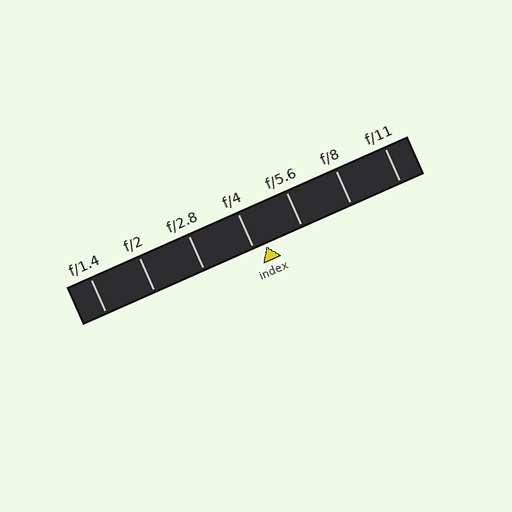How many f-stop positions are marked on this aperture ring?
There are 7 f-stop positions marked.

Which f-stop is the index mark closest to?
The index mark is closest to f/4.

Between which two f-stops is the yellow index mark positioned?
The index mark is between f/4 and f/5.6.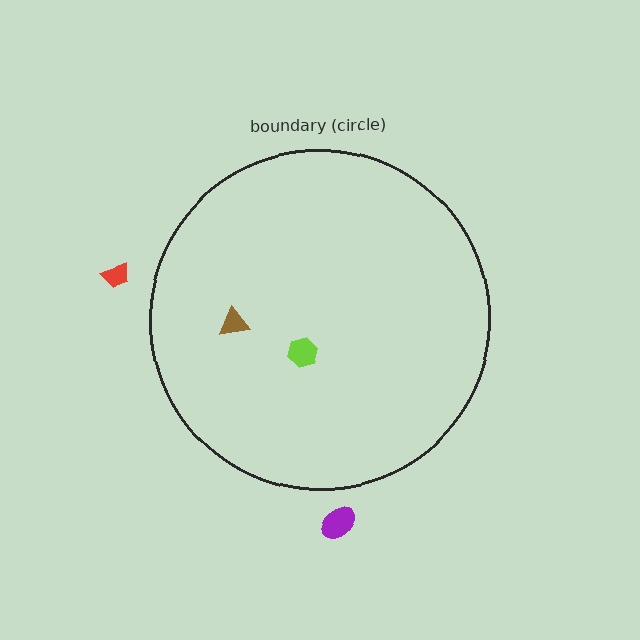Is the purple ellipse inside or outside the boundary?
Outside.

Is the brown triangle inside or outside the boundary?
Inside.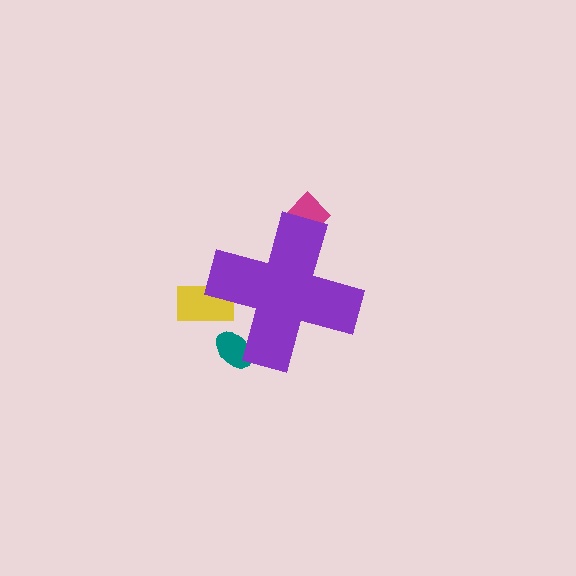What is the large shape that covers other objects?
A purple cross.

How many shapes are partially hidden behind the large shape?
3 shapes are partially hidden.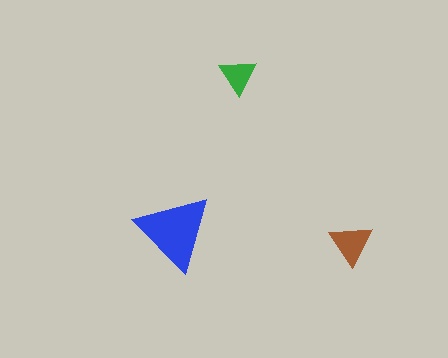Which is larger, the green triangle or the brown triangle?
The brown one.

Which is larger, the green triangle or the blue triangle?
The blue one.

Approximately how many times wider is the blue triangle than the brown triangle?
About 2 times wider.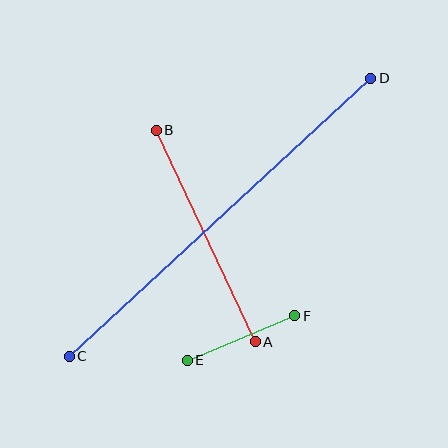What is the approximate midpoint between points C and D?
The midpoint is at approximately (220, 217) pixels.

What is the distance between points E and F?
The distance is approximately 116 pixels.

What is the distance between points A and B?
The distance is approximately 234 pixels.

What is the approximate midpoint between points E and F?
The midpoint is at approximately (241, 338) pixels.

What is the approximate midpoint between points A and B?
The midpoint is at approximately (206, 236) pixels.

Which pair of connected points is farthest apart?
Points C and D are farthest apart.